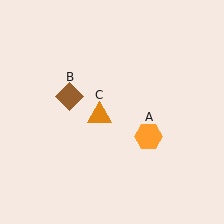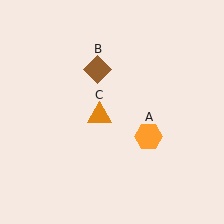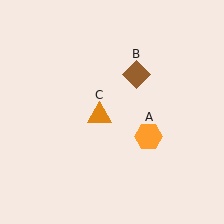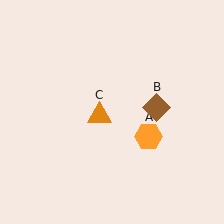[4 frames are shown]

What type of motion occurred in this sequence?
The brown diamond (object B) rotated clockwise around the center of the scene.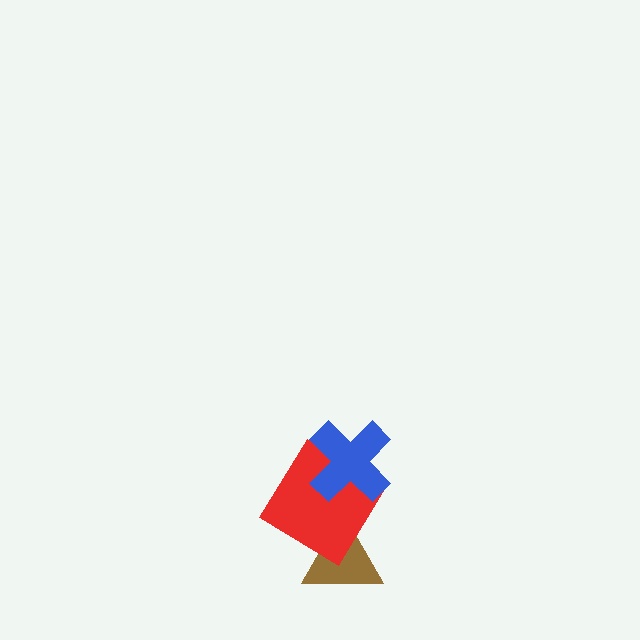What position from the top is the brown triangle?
The brown triangle is 3rd from the top.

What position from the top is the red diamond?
The red diamond is 2nd from the top.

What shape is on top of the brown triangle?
The red diamond is on top of the brown triangle.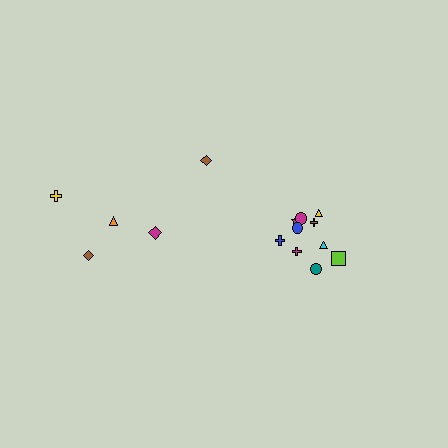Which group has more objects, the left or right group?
The right group.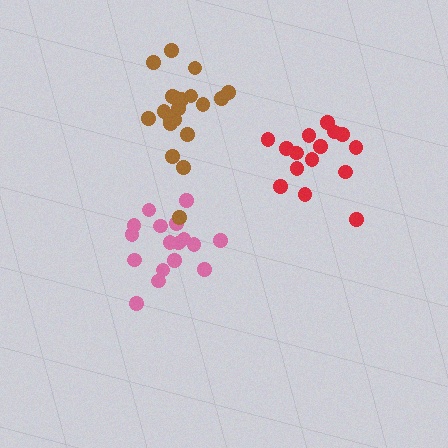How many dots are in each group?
Group 1: 17 dots, Group 2: 15 dots, Group 3: 20 dots (52 total).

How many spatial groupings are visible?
There are 3 spatial groupings.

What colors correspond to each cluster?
The clusters are colored: pink, red, brown.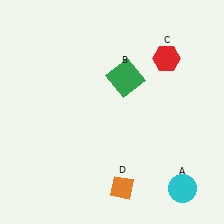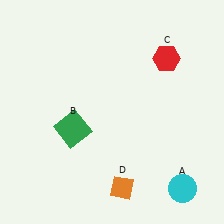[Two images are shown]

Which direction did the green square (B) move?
The green square (B) moved left.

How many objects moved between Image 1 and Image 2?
1 object moved between the two images.